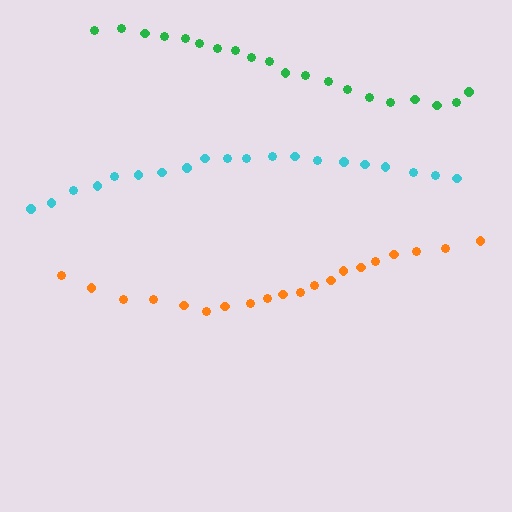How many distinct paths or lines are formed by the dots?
There are 3 distinct paths.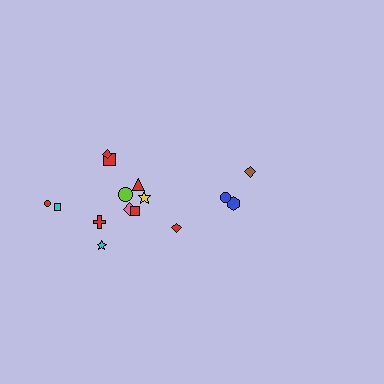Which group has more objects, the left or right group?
The left group.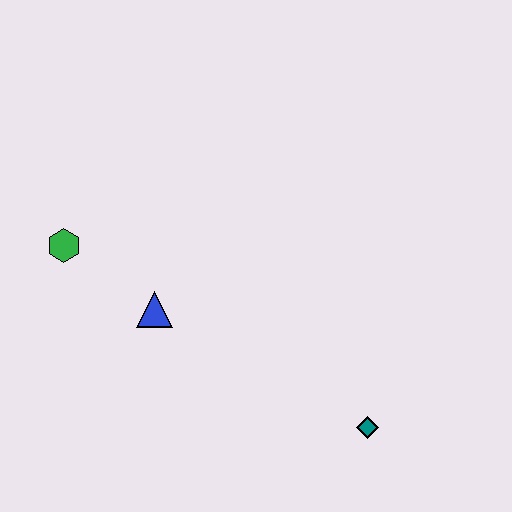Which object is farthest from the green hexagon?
The teal diamond is farthest from the green hexagon.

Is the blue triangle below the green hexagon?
Yes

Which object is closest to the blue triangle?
The green hexagon is closest to the blue triangle.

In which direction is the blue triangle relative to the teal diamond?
The blue triangle is to the left of the teal diamond.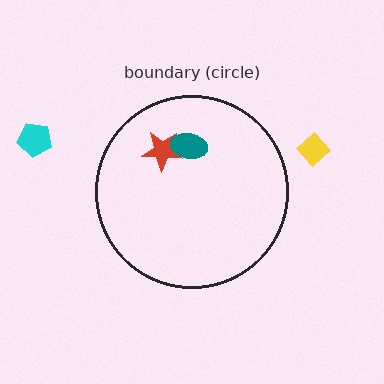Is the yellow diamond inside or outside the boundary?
Outside.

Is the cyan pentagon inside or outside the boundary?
Outside.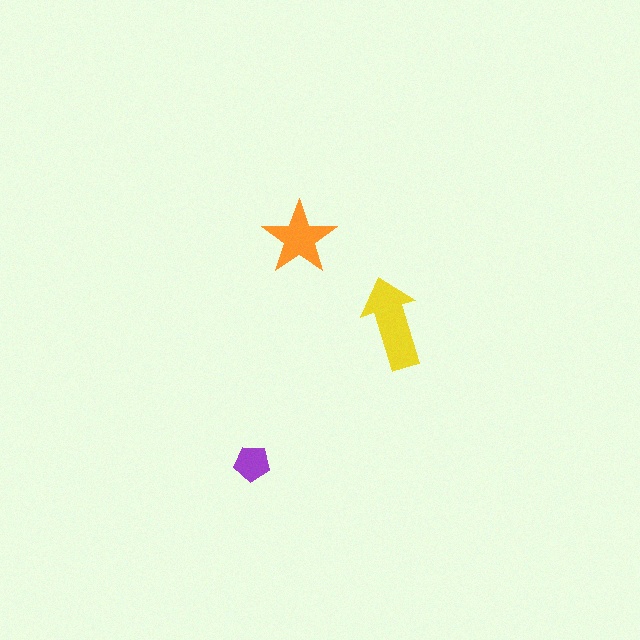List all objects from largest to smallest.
The yellow arrow, the orange star, the purple pentagon.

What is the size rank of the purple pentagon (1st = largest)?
3rd.